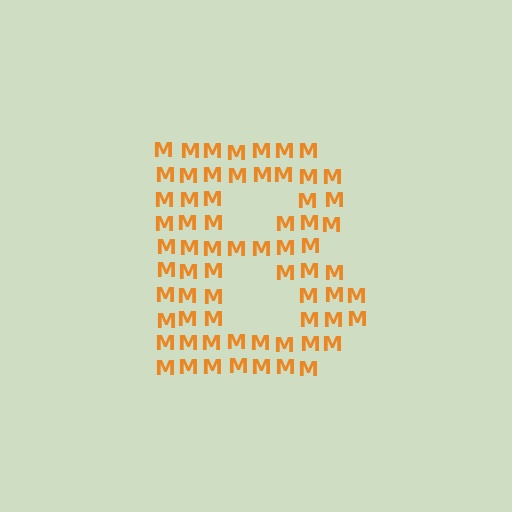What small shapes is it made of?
It is made of small letter M's.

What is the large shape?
The large shape is the letter B.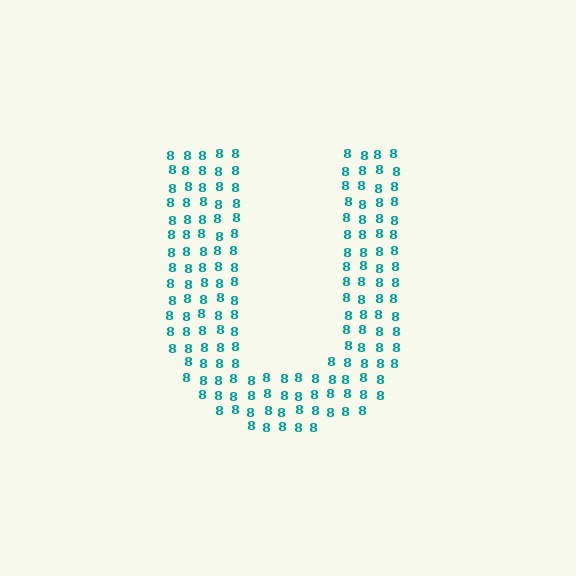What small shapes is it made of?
It is made of small digit 8's.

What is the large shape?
The large shape is the letter U.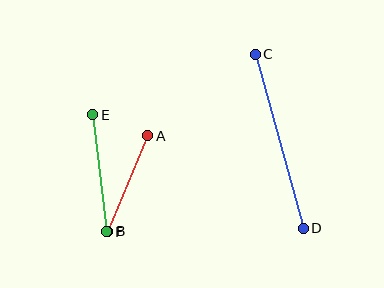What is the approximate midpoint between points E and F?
The midpoint is at approximately (100, 173) pixels.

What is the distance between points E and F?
The distance is approximately 118 pixels.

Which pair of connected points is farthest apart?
Points C and D are farthest apart.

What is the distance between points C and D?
The distance is approximately 181 pixels.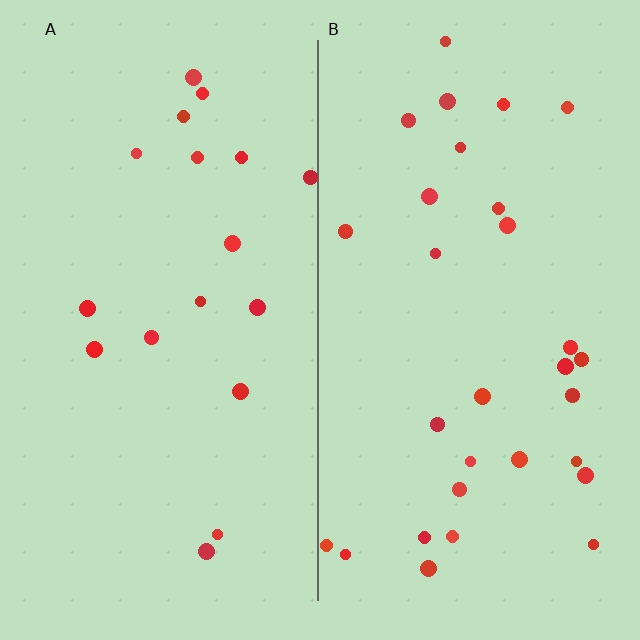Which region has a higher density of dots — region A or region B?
B (the right).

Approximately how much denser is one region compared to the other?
Approximately 1.7× — region B over region A.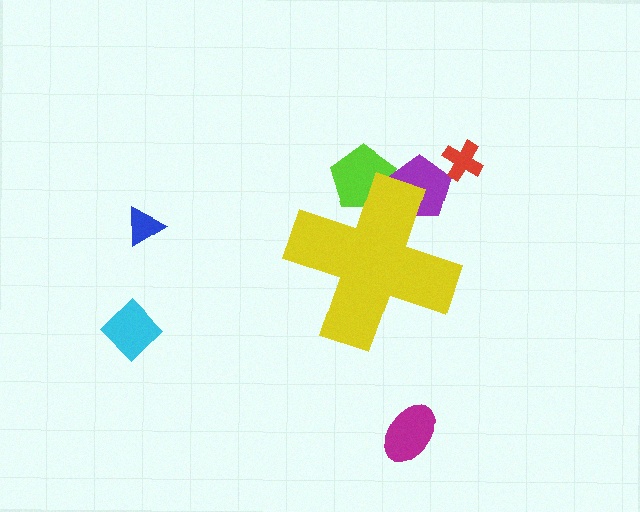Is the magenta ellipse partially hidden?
No, the magenta ellipse is fully visible.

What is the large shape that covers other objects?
A yellow cross.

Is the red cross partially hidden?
No, the red cross is fully visible.